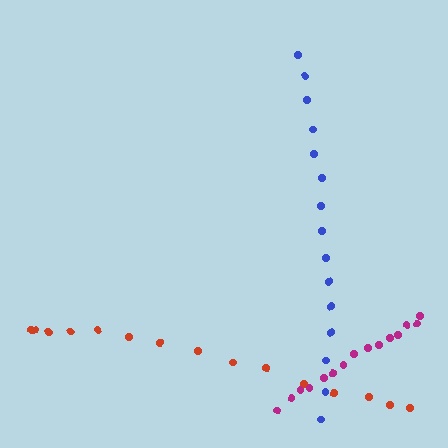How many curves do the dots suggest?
There are 3 distinct paths.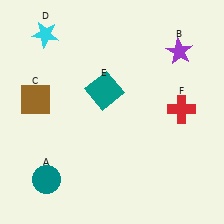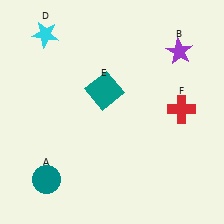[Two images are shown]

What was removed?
The brown square (C) was removed in Image 2.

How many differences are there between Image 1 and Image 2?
There is 1 difference between the two images.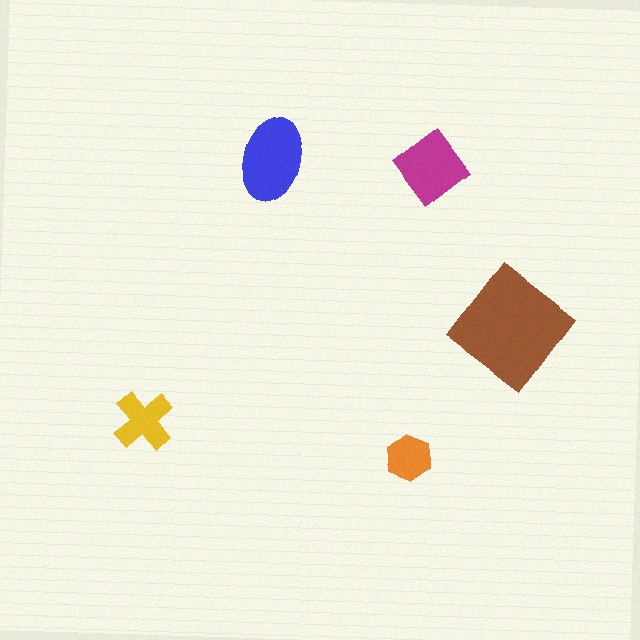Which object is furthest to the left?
The yellow cross is leftmost.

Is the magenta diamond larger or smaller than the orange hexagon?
Larger.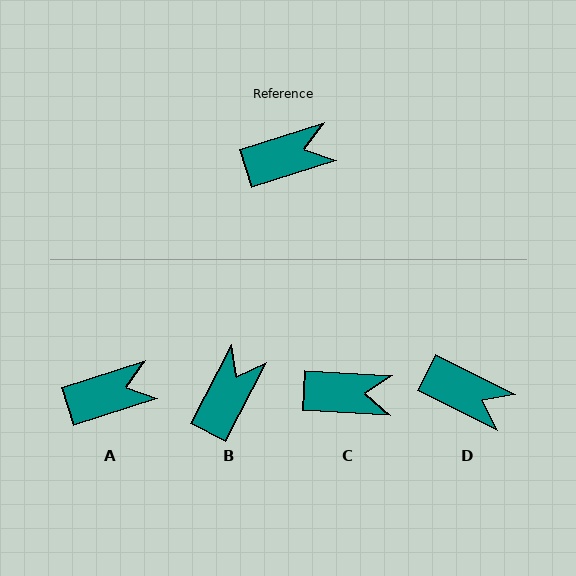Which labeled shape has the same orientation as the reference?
A.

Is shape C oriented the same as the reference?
No, it is off by about 21 degrees.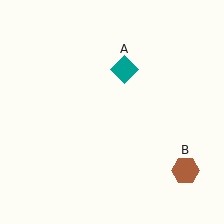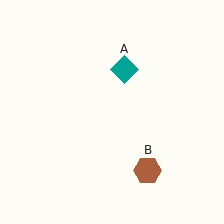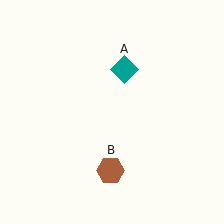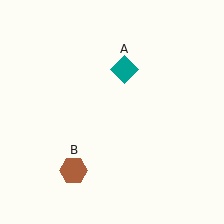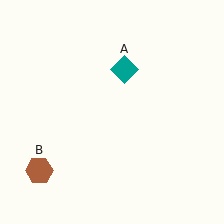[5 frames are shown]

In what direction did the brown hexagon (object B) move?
The brown hexagon (object B) moved left.